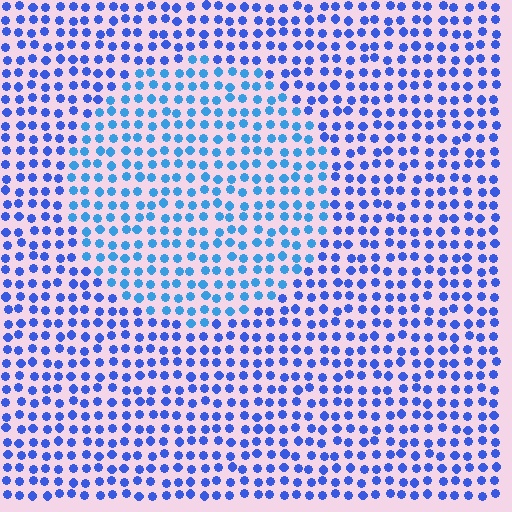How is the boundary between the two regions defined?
The boundary is defined purely by a slight shift in hue (about 24 degrees). Spacing, size, and orientation are identical on both sides.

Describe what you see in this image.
The image is filled with small blue elements in a uniform arrangement. A circle-shaped region is visible where the elements are tinted to a slightly different hue, forming a subtle color boundary.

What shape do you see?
I see a circle.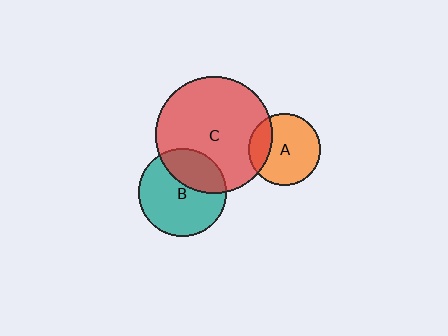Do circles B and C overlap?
Yes.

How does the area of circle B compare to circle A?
Approximately 1.5 times.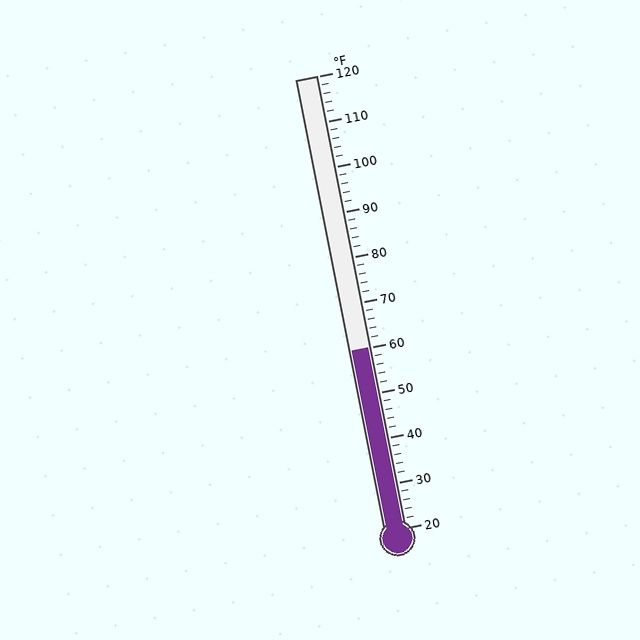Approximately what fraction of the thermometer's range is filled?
The thermometer is filled to approximately 40% of its range.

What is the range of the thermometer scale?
The thermometer scale ranges from 20°F to 120°F.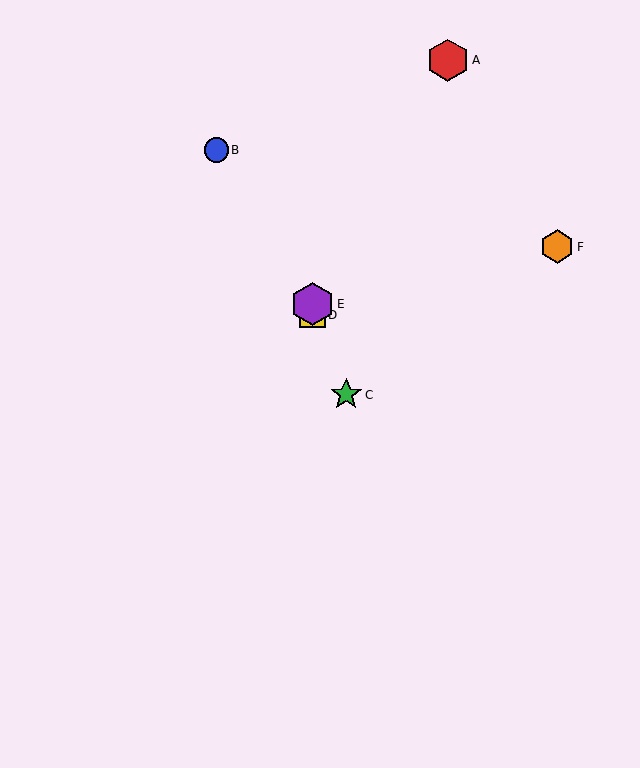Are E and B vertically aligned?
No, E is at x≈313 and B is at x≈216.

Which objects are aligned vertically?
Objects D, E are aligned vertically.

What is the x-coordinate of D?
Object D is at x≈313.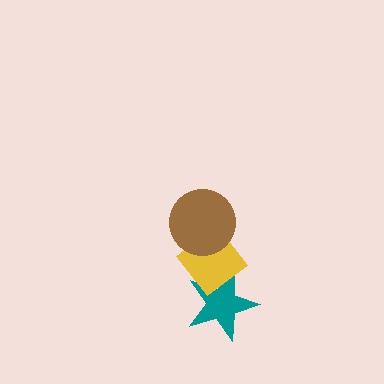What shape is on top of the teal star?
The yellow diamond is on top of the teal star.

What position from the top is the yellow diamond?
The yellow diamond is 2nd from the top.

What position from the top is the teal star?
The teal star is 3rd from the top.